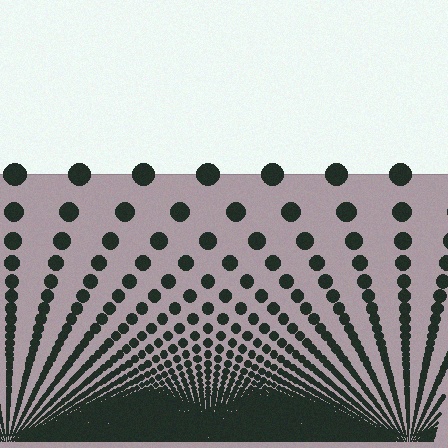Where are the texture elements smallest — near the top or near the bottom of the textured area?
Near the bottom.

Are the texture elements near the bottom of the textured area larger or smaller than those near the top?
Smaller. The gradient is inverted — elements near the bottom are smaller and denser.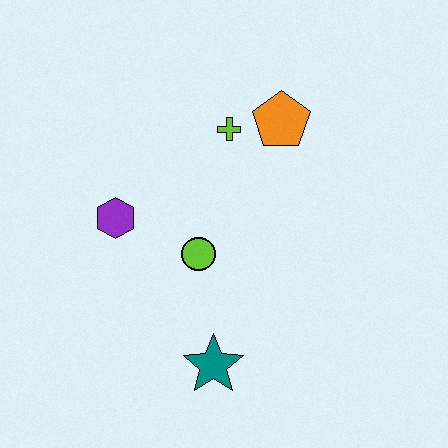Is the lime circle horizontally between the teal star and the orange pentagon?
No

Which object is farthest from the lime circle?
The orange pentagon is farthest from the lime circle.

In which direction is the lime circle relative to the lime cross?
The lime circle is below the lime cross.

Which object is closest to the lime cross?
The orange pentagon is closest to the lime cross.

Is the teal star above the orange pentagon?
No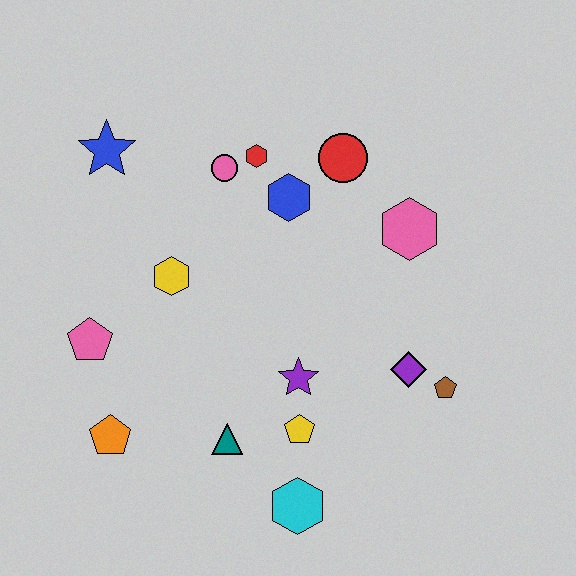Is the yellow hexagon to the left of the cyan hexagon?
Yes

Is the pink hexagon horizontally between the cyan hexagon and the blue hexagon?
No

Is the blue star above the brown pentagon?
Yes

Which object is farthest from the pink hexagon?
The orange pentagon is farthest from the pink hexagon.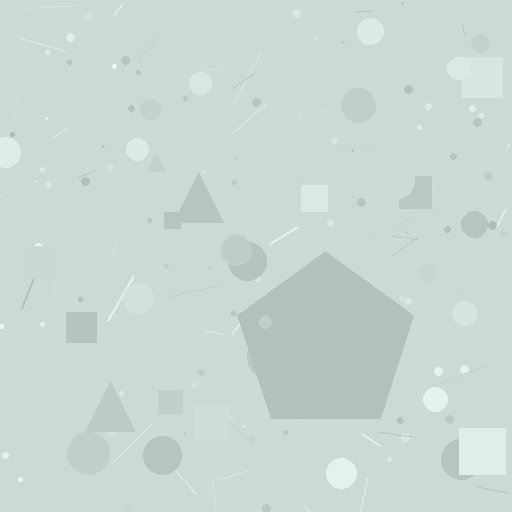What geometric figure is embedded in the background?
A pentagon is embedded in the background.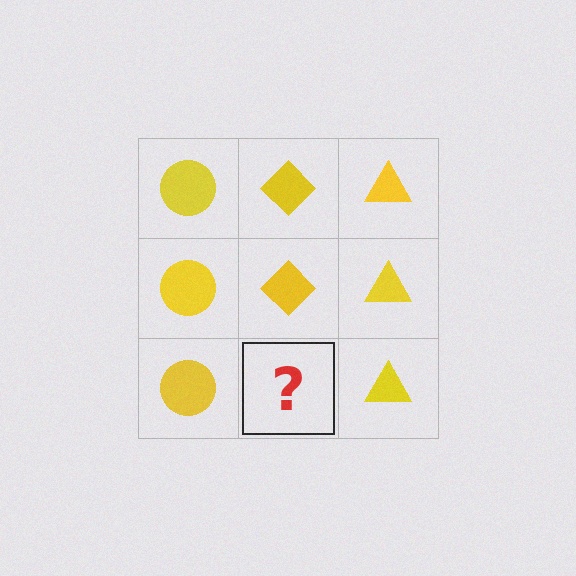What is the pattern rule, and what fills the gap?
The rule is that each column has a consistent shape. The gap should be filled with a yellow diamond.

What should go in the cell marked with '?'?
The missing cell should contain a yellow diamond.